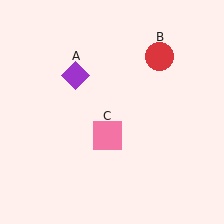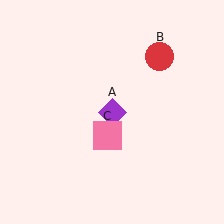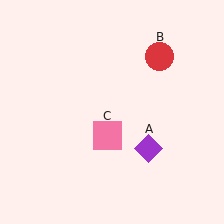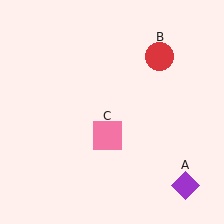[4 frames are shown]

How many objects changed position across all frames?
1 object changed position: purple diamond (object A).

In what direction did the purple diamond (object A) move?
The purple diamond (object A) moved down and to the right.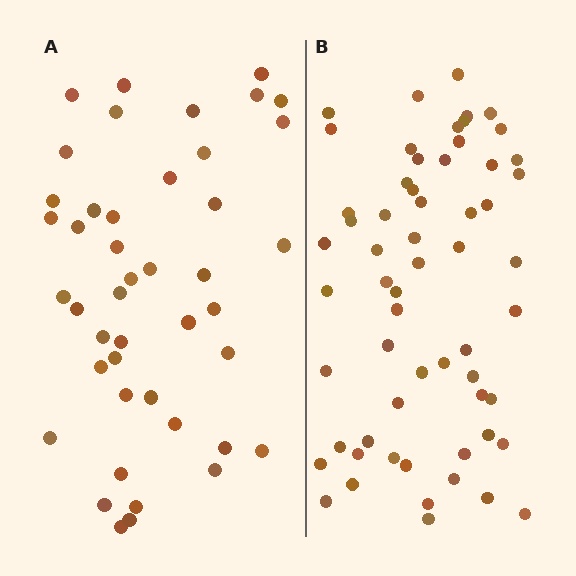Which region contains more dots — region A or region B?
Region B (the right region) has more dots.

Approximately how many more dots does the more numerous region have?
Region B has approximately 15 more dots than region A.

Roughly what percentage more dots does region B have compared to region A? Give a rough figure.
About 35% more.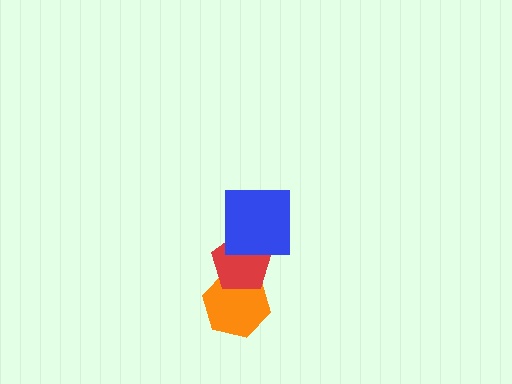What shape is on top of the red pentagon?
The blue square is on top of the red pentagon.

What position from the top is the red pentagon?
The red pentagon is 2nd from the top.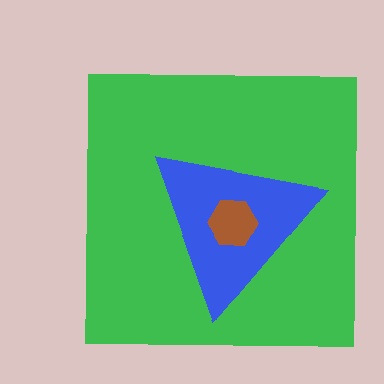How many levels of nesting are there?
3.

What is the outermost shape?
The green square.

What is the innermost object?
The brown hexagon.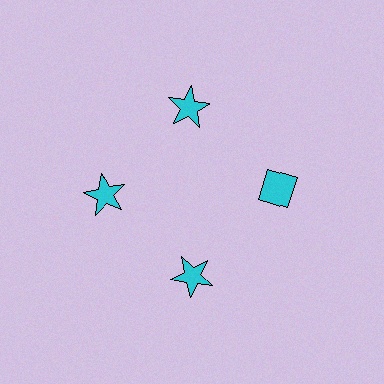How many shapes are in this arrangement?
There are 4 shapes arranged in a ring pattern.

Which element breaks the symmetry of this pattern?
The cyan diamond at roughly the 3 o'clock position breaks the symmetry. All other shapes are cyan stars.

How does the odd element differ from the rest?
It has a different shape: diamond instead of star.